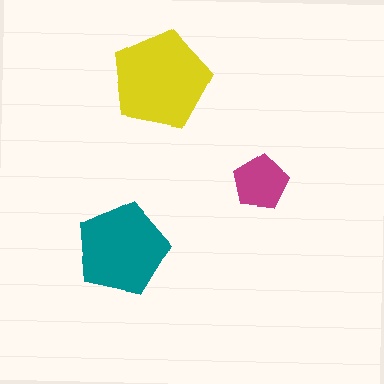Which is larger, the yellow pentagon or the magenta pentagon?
The yellow one.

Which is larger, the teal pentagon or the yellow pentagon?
The yellow one.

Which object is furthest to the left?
The teal pentagon is leftmost.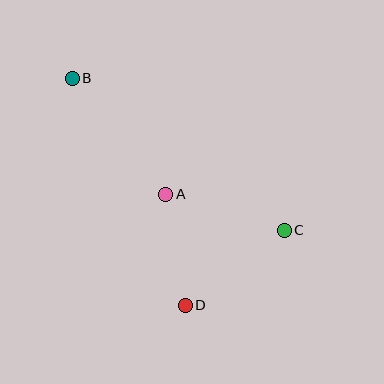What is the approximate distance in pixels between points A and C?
The distance between A and C is approximately 124 pixels.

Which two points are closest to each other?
Points A and D are closest to each other.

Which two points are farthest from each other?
Points B and C are farthest from each other.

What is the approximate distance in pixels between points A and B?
The distance between A and B is approximately 149 pixels.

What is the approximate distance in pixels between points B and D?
The distance between B and D is approximately 254 pixels.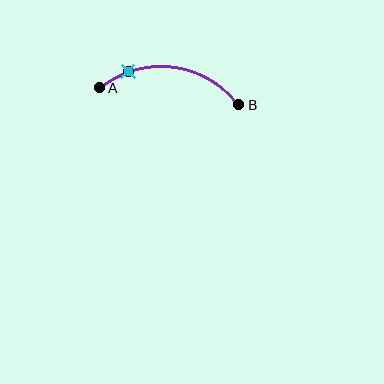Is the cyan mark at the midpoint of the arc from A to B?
No. The cyan mark lies on the arc but is closer to endpoint A. The arc midpoint would be at the point on the curve equidistant along the arc from both A and B.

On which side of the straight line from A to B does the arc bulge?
The arc bulges above the straight line connecting A and B.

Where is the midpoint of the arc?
The arc midpoint is the point on the curve farthest from the straight line joining A and B. It sits above that line.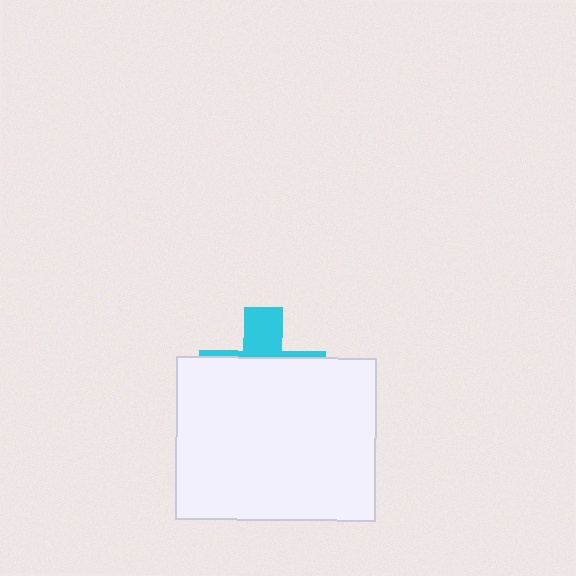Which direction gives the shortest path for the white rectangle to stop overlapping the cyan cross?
Moving down gives the shortest separation.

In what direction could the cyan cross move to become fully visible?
The cyan cross could move up. That would shift it out from behind the white rectangle entirely.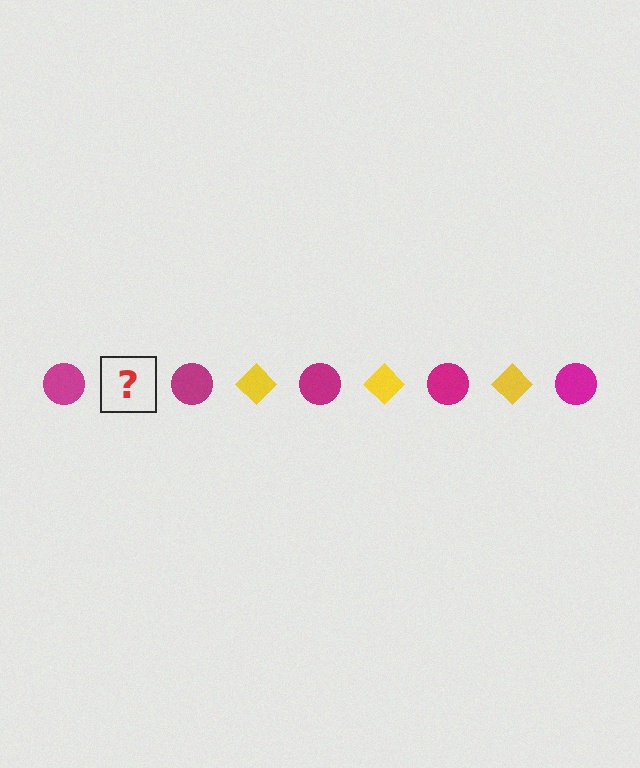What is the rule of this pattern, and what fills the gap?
The rule is that the pattern alternates between magenta circle and yellow diamond. The gap should be filled with a yellow diamond.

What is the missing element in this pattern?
The missing element is a yellow diamond.